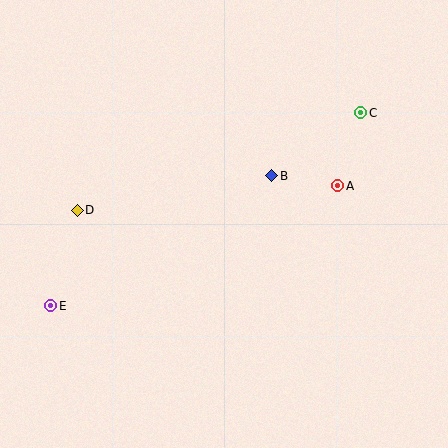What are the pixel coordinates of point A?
Point A is at (338, 186).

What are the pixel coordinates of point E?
Point E is at (51, 306).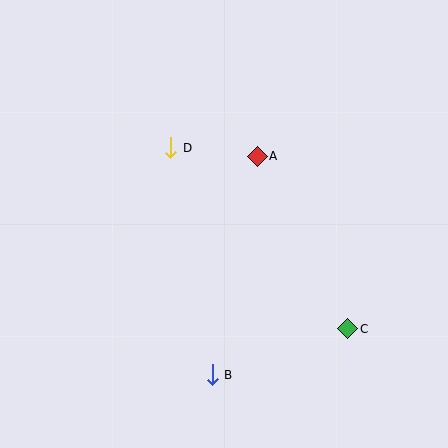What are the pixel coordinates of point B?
Point B is at (212, 375).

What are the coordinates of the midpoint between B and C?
The midpoint between B and C is at (280, 352).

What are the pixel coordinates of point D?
Point D is at (171, 148).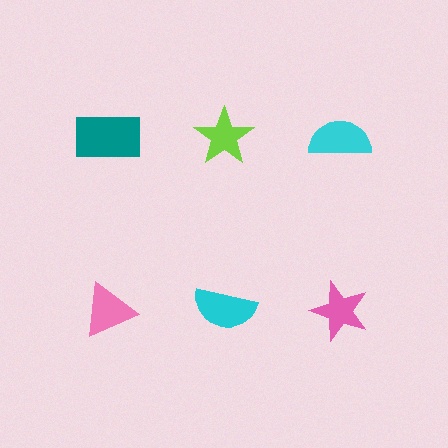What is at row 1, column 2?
A lime star.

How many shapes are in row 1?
3 shapes.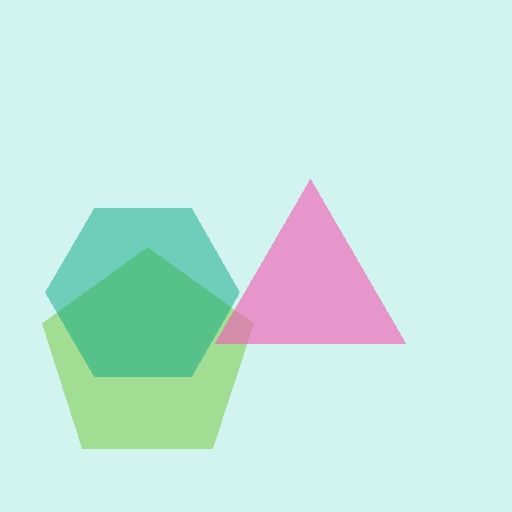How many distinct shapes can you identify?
There are 3 distinct shapes: a lime pentagon, a teal hexagon, a pink triangle.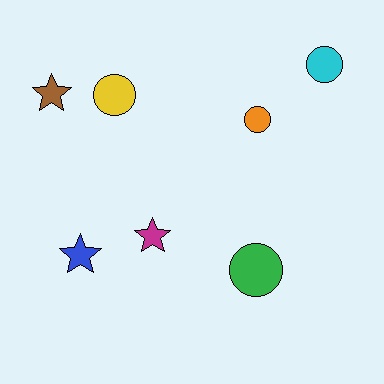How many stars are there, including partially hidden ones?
There are 3 stars.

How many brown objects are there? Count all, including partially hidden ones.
There is 1 brown object.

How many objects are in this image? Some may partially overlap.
There are 7 objects.